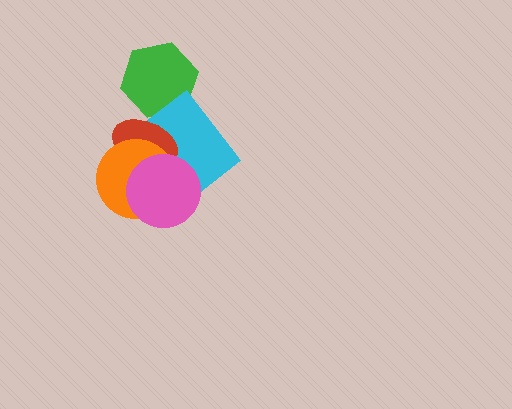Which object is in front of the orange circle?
The pink circle is in front of the orange circle.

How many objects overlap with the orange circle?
3 objects overlap with the orange circle.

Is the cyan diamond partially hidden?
Yes, it is partially covered by another shape.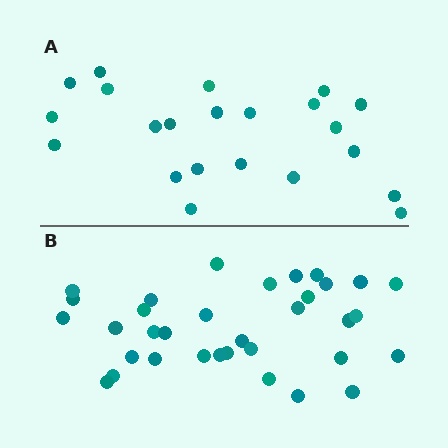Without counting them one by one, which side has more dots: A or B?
Region B (the bottom region) has more dots.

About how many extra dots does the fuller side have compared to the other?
Region B has roughly 12 or so more dots than region A.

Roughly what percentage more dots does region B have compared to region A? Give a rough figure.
About 55% more.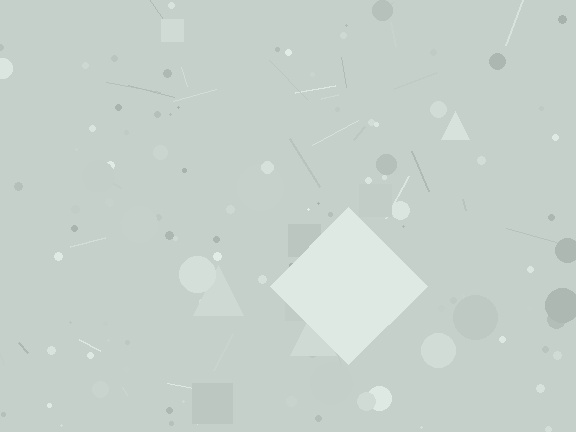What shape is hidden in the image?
A diamond is hidden in the image.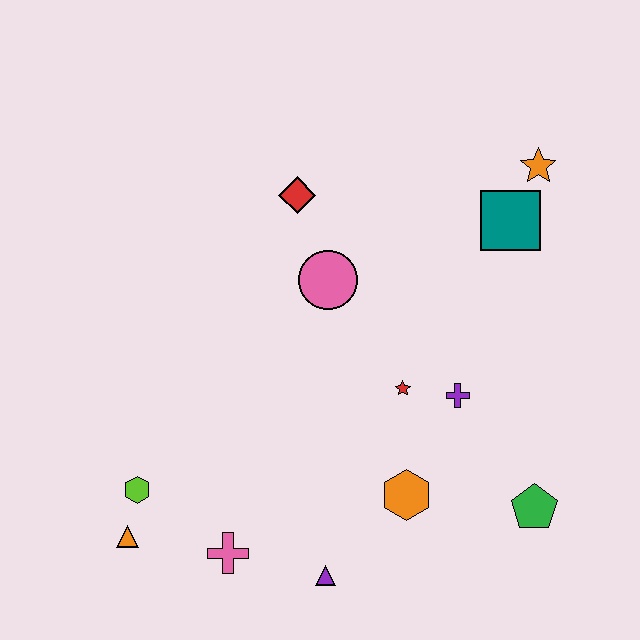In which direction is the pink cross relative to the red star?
The pink cross is to the left of the red star.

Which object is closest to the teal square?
The orange star is closest to the teal square.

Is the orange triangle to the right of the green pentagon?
No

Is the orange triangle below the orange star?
Yes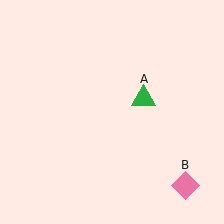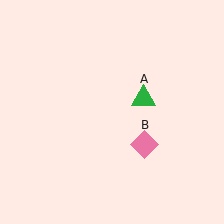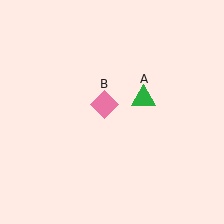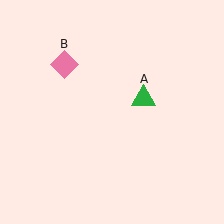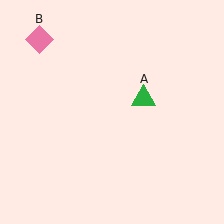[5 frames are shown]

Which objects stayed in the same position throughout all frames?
Green triangle (object A) remained stationary.